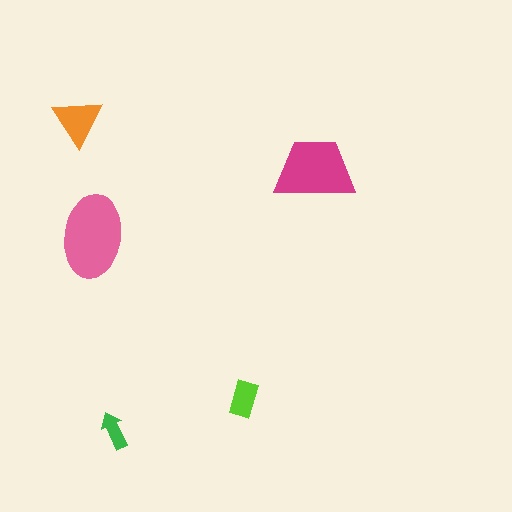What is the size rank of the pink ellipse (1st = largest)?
1st.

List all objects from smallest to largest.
The green arrow, the lime rectangle, the orange triangle, the magenta trapezoid, the pink ellipse.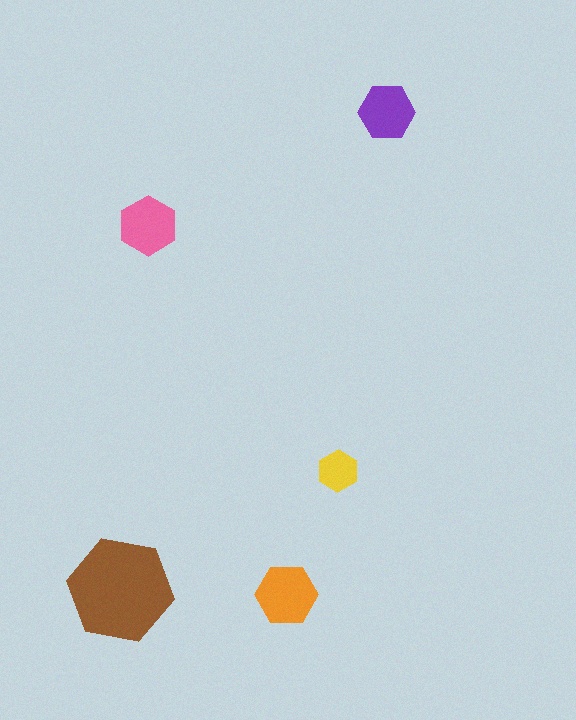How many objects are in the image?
There are 5 objects in the image.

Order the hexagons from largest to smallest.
the brown one, the orange one, the pink one, the purple one, the yellow one.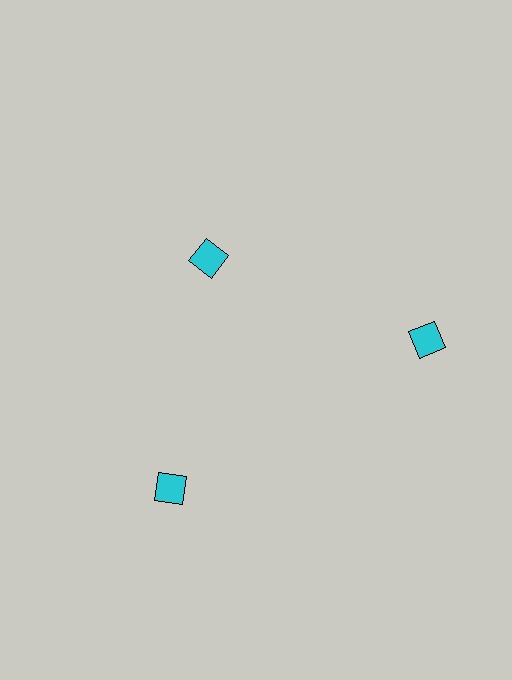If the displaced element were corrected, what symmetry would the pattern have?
It would have 3-fold rotational symmetry — the pattern would map onto itself every 120 degrees.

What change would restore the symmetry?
The symmetry would be restored by moving it outward, back onto the ring so that all 3 diamonds sit at equal angles and equal distance from the center.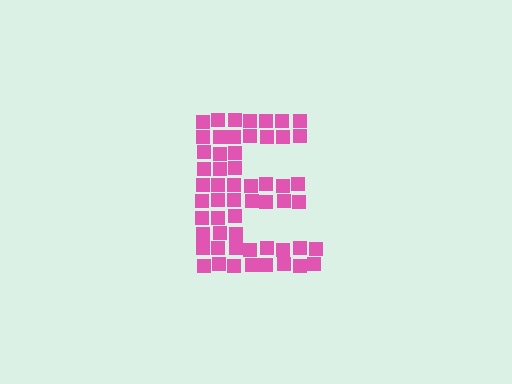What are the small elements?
The small elements are squares.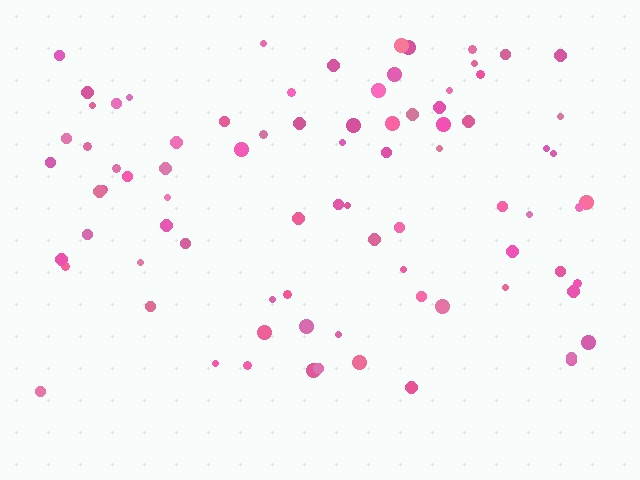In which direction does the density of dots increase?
From bottom to top, with the top side densest.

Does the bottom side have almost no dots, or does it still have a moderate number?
Still a moderate number, just noticeably fewer than the top.